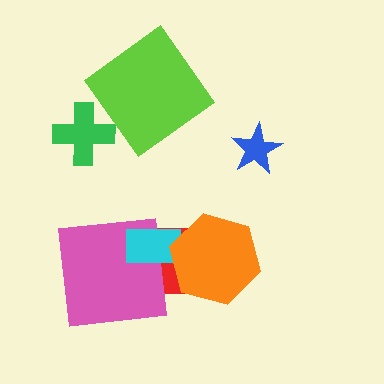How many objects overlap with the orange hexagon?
2 objects overlap with the orange hexagon.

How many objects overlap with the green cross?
0 objects overlap with the green cross.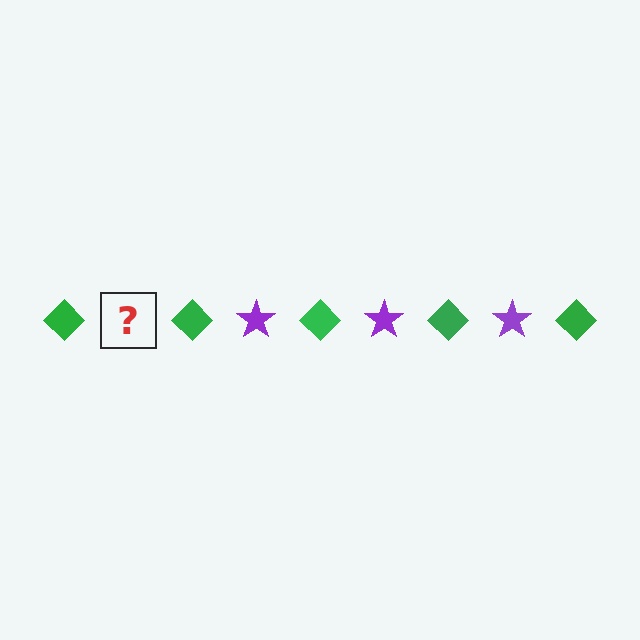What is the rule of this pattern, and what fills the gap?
The rule is that the pattern alternates between green diamond and purple star. The gap should be filled with a purple star.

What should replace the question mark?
The question mark should be replaced with a purple star.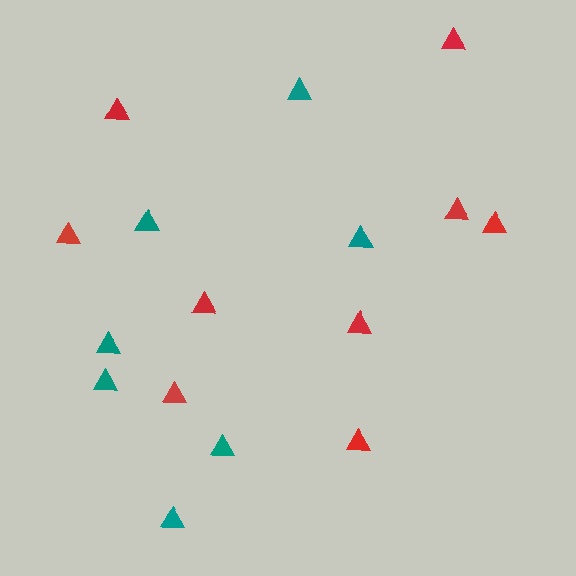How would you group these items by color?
There are 2 groups: one group of red triangles (9) and one group of teal triangles (7).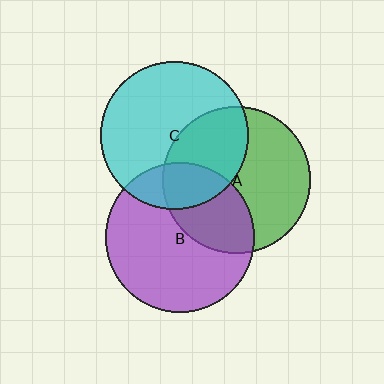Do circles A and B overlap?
Yes.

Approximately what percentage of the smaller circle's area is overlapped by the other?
Approximately 35%.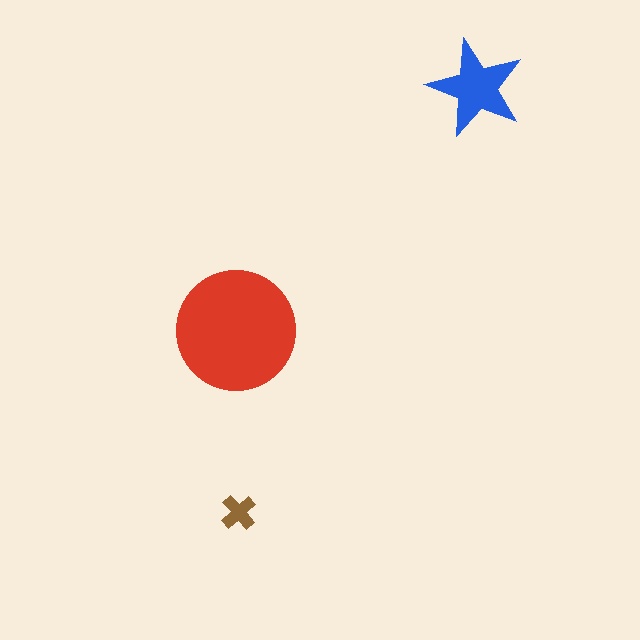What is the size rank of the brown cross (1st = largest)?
3rd.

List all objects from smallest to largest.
The brown cross, the blue star, the red circle.